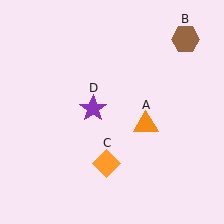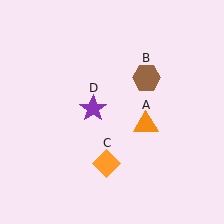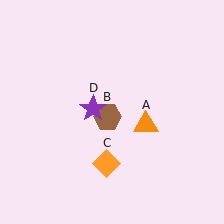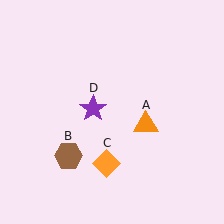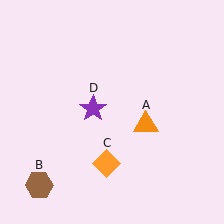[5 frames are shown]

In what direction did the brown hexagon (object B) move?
The brown hexagon (object B) moved down and to the left.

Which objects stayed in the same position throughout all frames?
Orange triangle (object A) and orange diamond (object C) and purple star (object D) remained stationary.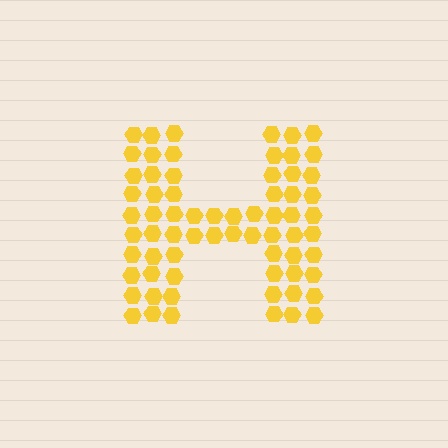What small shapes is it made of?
It is made of small hexagons.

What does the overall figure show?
The overall figure shows the letter H.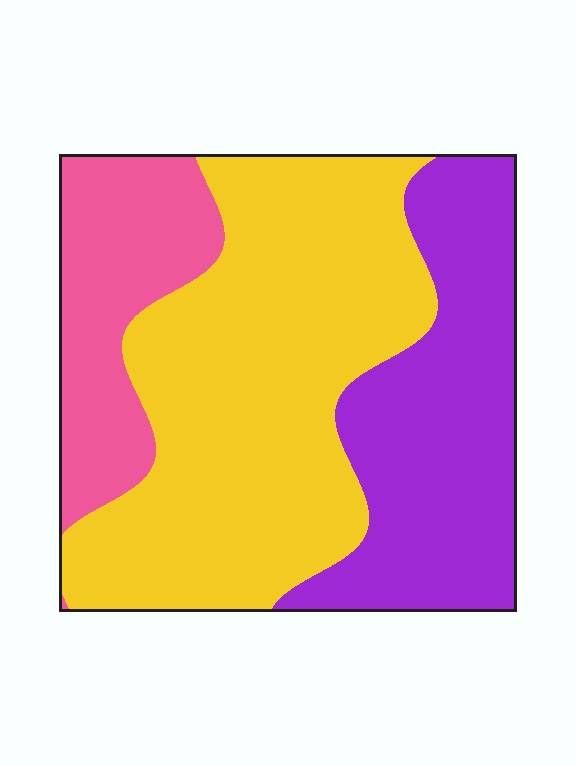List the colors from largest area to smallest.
From largest to smallest: yellow, purple, pink.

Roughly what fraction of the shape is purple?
Purple covers 30% of the shape.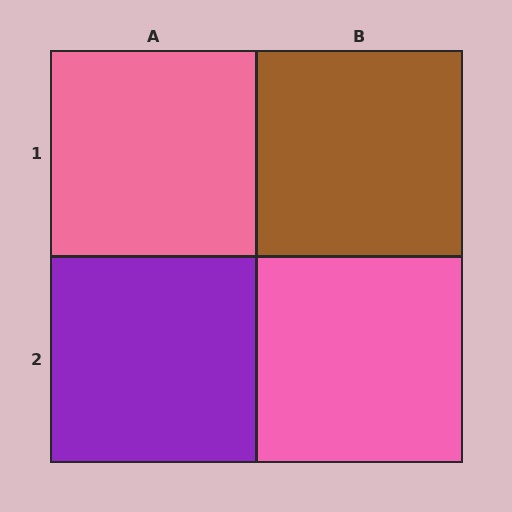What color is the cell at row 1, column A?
Pink.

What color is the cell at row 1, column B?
Brown.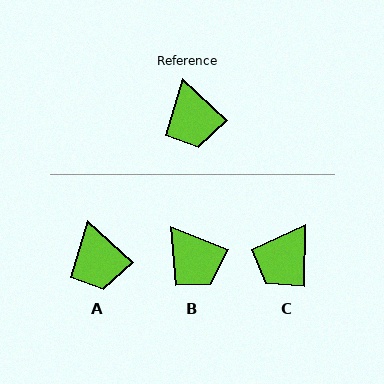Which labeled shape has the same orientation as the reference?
A.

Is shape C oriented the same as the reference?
No, it is off by about 48 degrees.